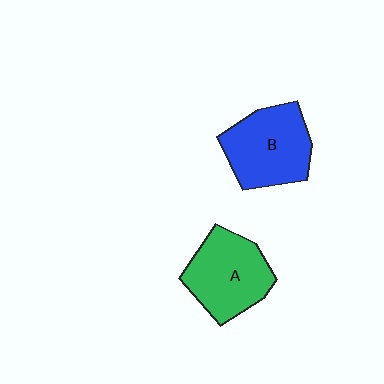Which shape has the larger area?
Shape B (blue).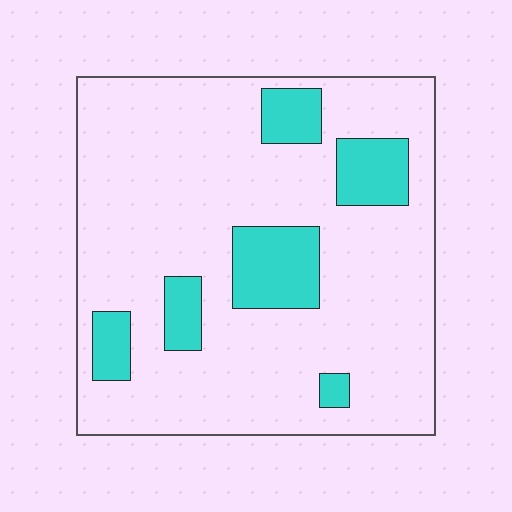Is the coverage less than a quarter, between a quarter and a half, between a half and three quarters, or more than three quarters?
Less than a quarter.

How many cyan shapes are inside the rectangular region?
6.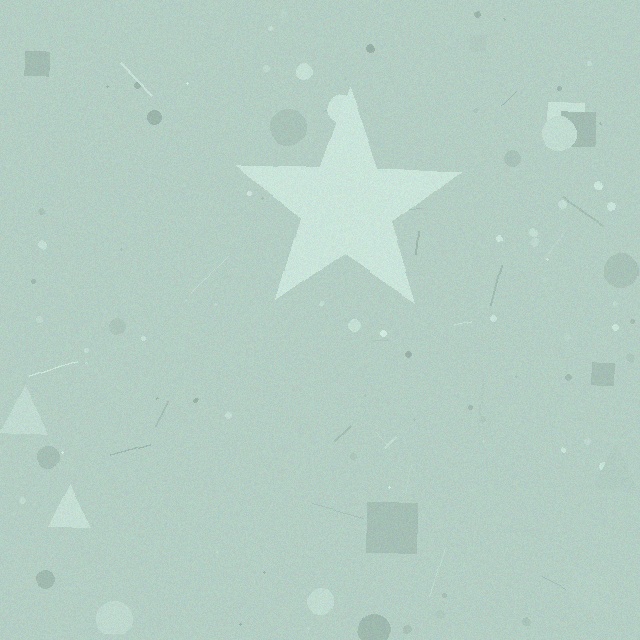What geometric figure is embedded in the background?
A star is embedded in the background.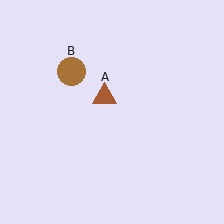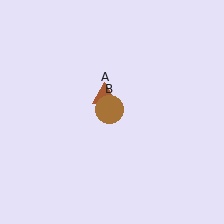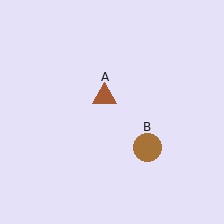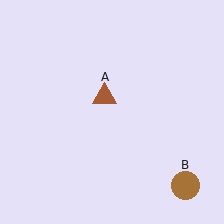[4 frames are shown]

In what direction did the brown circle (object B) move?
The brown circle (object B) moved down and to the right.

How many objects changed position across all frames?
1 object changed position: brown circle (object B).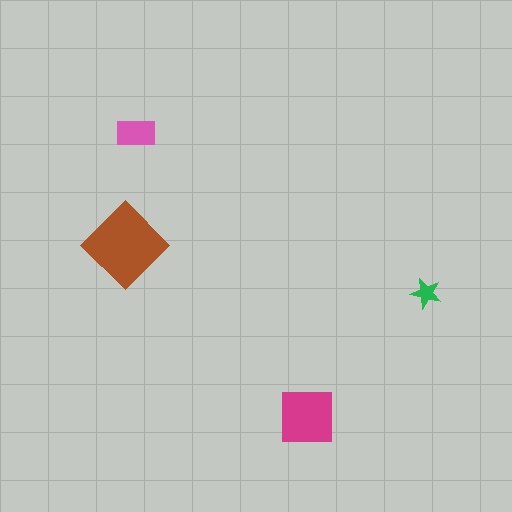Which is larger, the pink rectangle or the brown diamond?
The brown diamond.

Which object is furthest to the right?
The green star is rightmost.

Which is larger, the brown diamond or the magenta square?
The brown diamond.